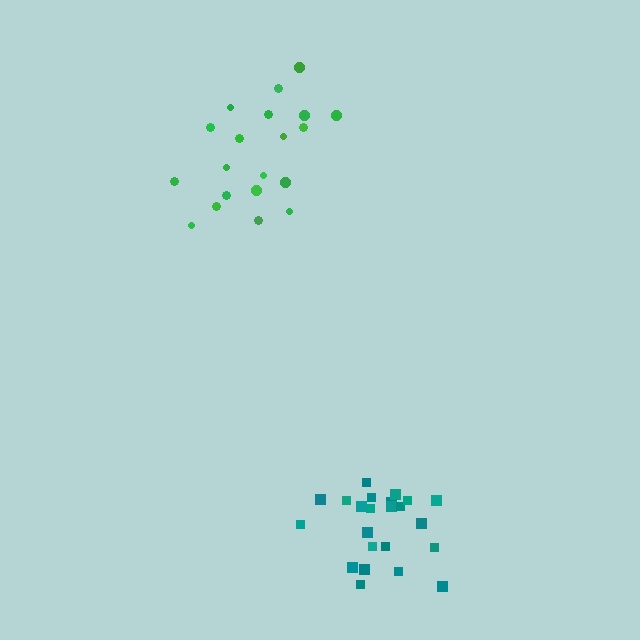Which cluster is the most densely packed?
Teal.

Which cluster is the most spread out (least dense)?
Green.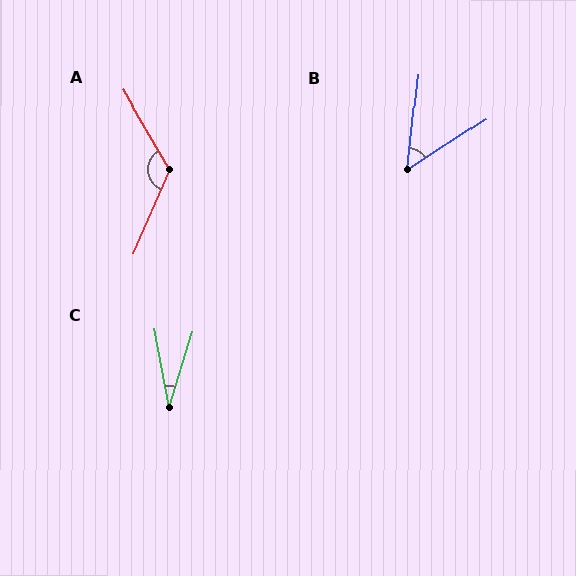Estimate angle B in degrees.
Approximately 51 degrees.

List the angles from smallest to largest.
C (28°), B (51°), A (127°).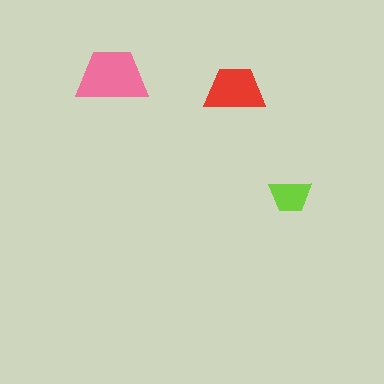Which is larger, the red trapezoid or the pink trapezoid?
The pink one.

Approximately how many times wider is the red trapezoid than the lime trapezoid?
About 1.5 times wider.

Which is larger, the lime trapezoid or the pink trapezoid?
The pink one.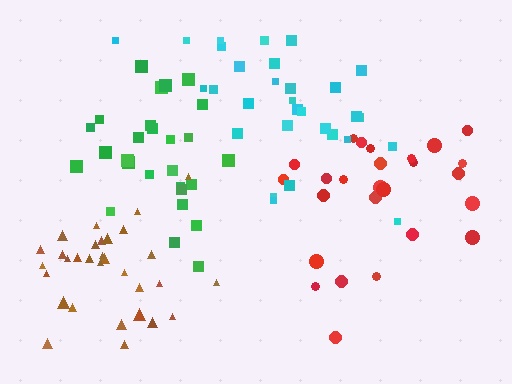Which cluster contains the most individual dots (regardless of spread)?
Brown (31).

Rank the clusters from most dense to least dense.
brown, green, cyan, red.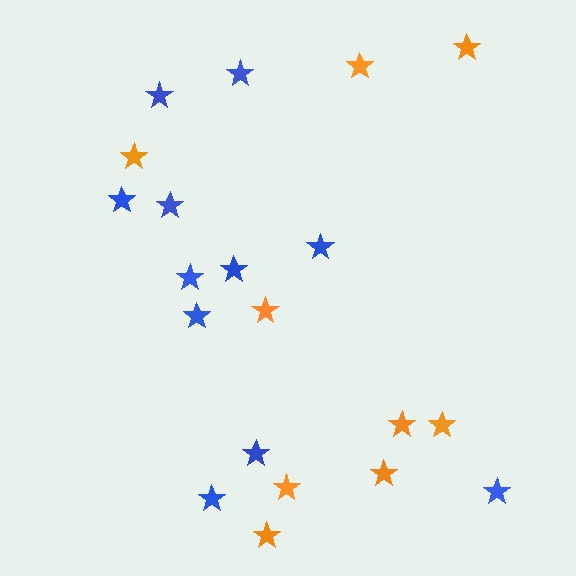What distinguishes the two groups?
There are 2 groups: one group of orange stars (9) and one group of blue stars (11).